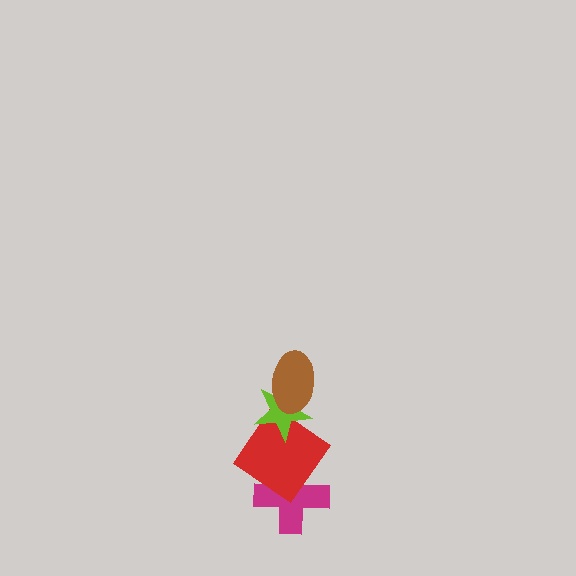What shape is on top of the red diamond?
The lime star is on top of the red diamond.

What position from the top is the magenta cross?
The magenta cross is 4th from the top.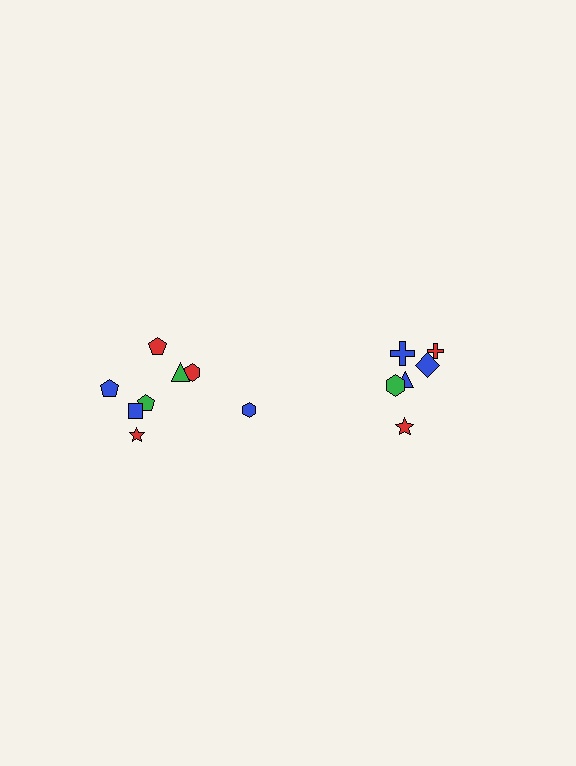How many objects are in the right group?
There are 6 objects.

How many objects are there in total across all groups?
There are 14 objects.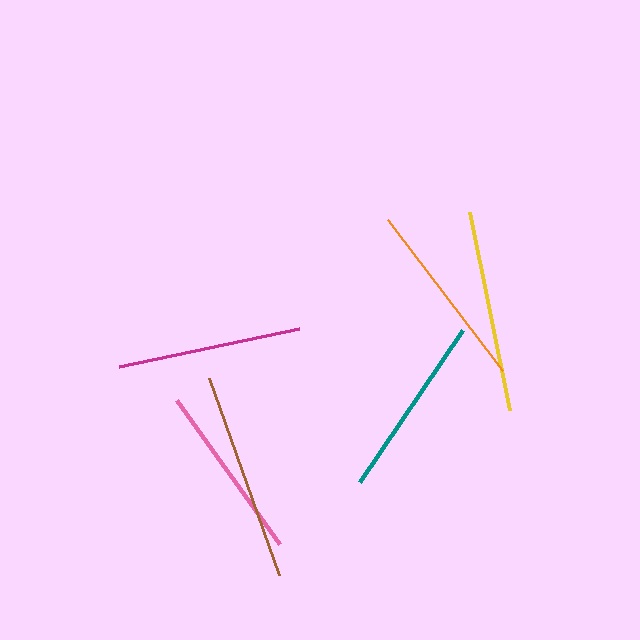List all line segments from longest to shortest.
From longest to shortest: brown, yellow, orange, magenta, teal, pink.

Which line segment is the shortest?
The pink line is the shortest at approximately 177 pixels.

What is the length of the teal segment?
The teal segment is approximately 183 pixels long.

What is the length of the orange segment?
The orange segment is approximately 189 pixels long.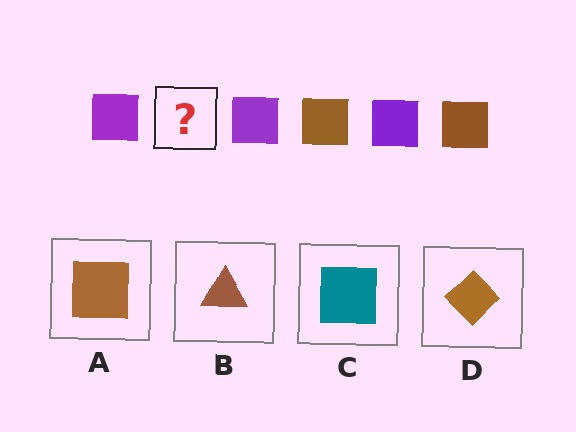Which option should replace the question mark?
Option A.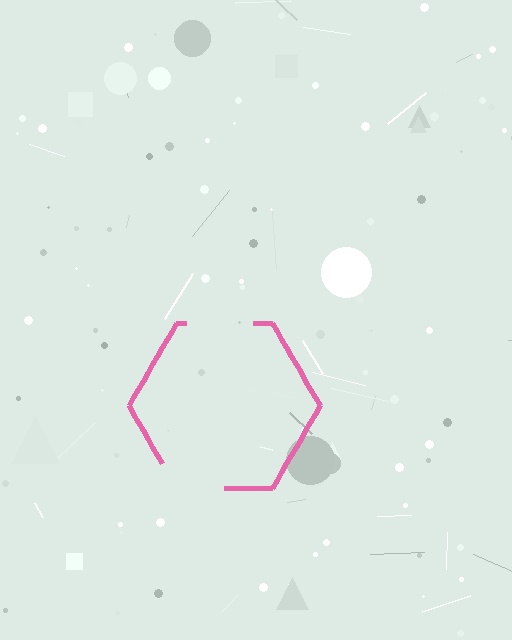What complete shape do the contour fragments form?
The contour fragments form a hexagon.